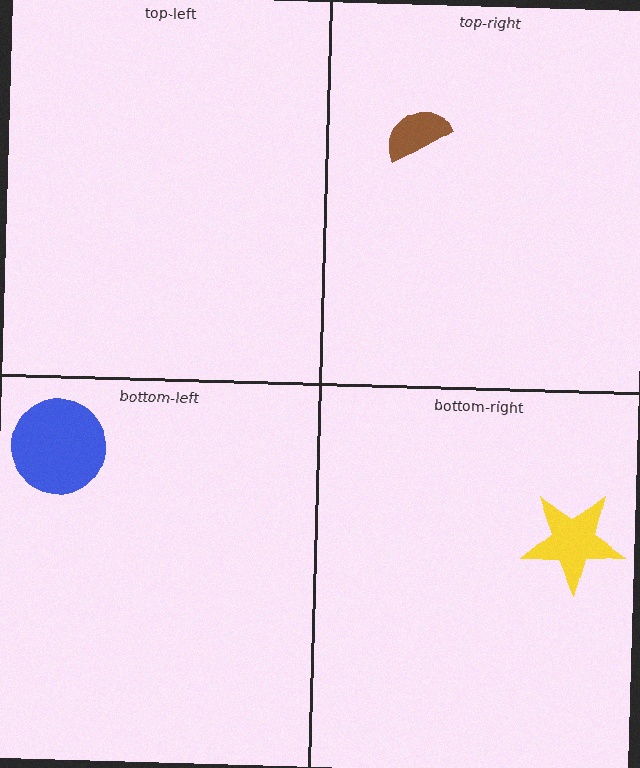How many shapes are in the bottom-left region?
1.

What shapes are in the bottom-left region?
The blue circle.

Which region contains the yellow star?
The bottom-right region.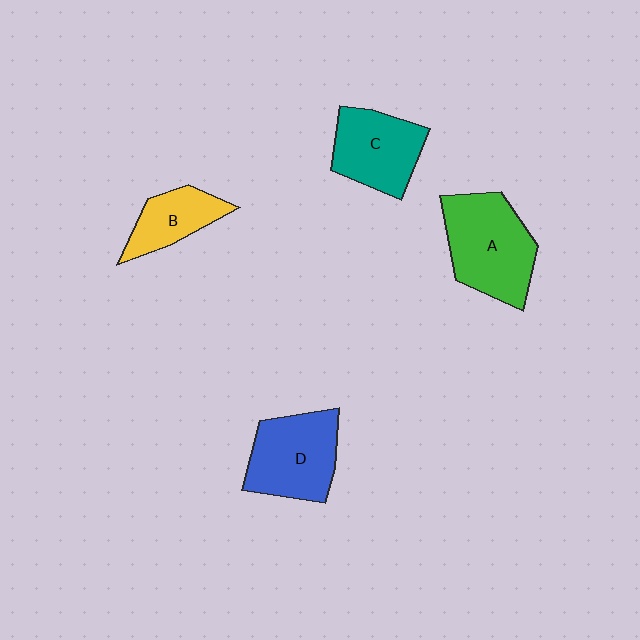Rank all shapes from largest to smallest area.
From largest to smallest: A (green), D (blue), C (teal), B (yellow).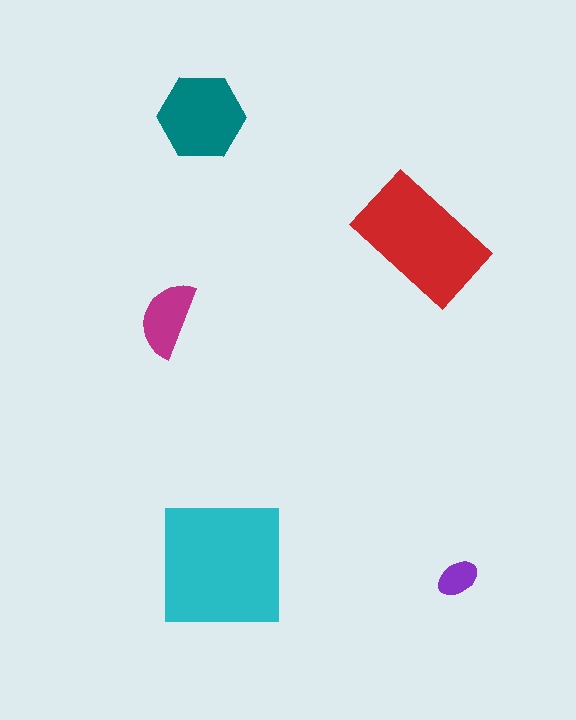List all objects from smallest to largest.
The purple ellipse, the magenta semicircle, the teal hexagon, the red rectangle, the cyan square.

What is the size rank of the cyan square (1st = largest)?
1st.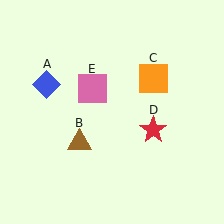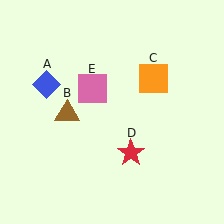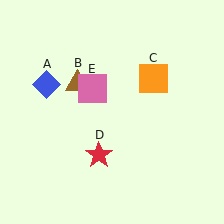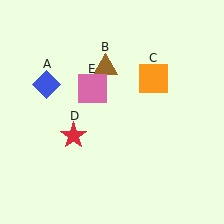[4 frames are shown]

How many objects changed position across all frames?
2 objects changed position: brown triangle (object B), red star (object D).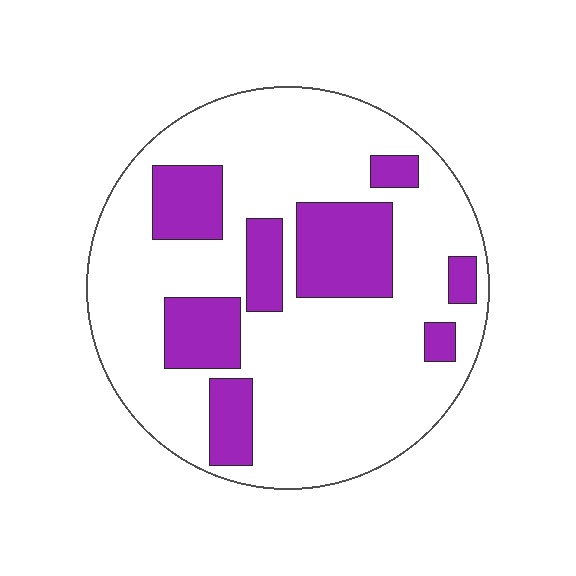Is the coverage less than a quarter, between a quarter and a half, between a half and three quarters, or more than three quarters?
Less than a quarter.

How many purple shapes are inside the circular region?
8.